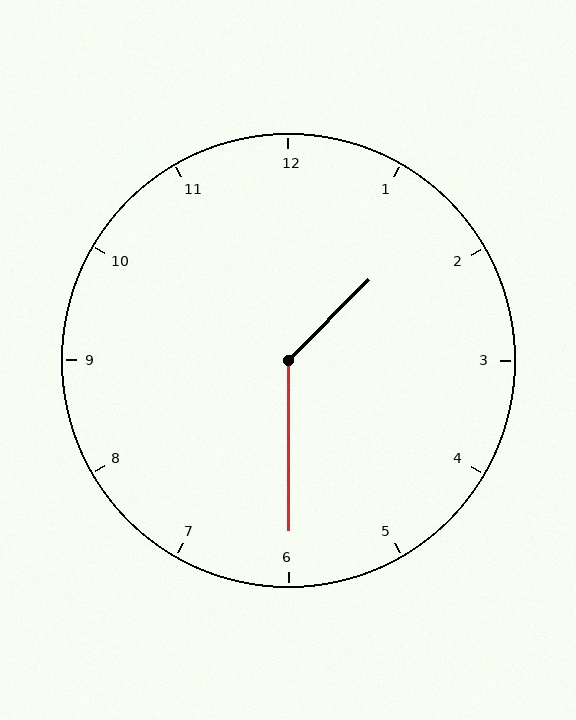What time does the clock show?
1:30.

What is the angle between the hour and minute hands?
Approximately 135 degrees.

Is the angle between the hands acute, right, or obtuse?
It is obtuse.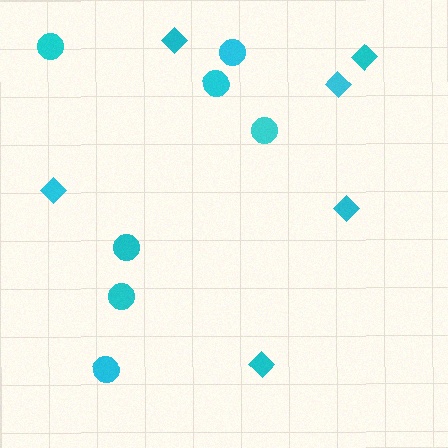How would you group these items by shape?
There are 2 groups: one group of circles (7) and one group of diamonds (6).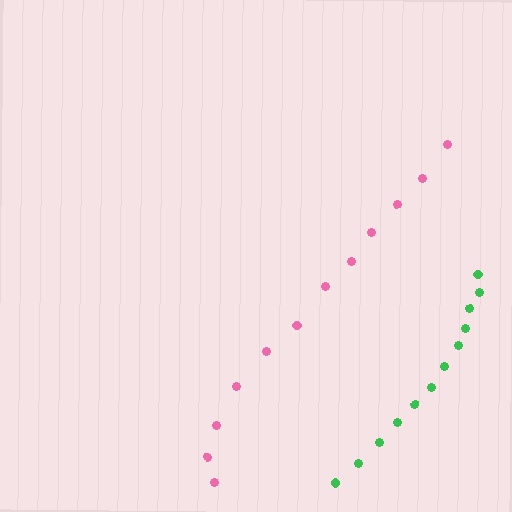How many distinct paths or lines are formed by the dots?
There are 2 distinct paths.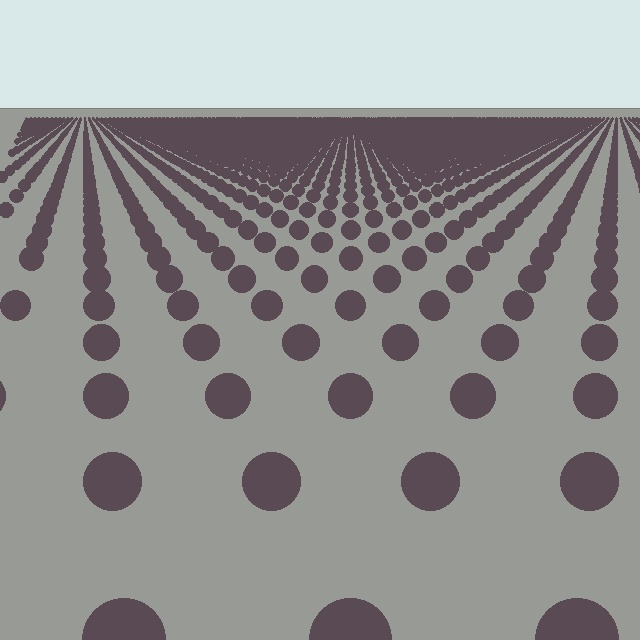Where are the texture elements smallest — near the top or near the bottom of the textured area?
Near the top.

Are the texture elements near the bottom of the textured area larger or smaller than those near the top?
Larger. Near the bottom, elements are closer to the viewer and appear at a bigger on-screen size.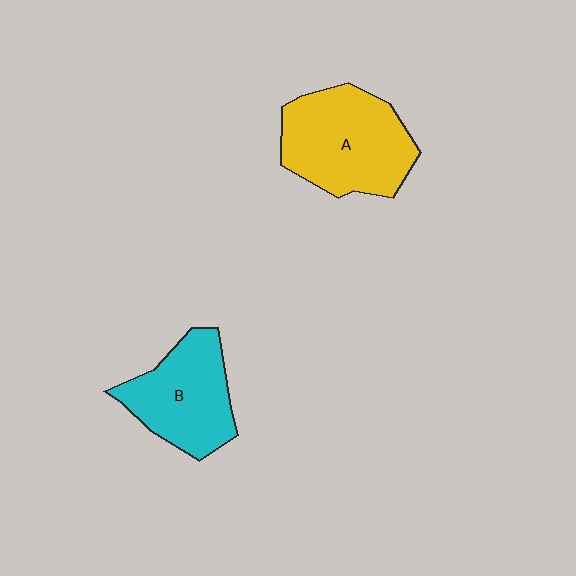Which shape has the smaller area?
Shape B (cyan).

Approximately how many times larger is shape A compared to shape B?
Approximately 1.2 times.